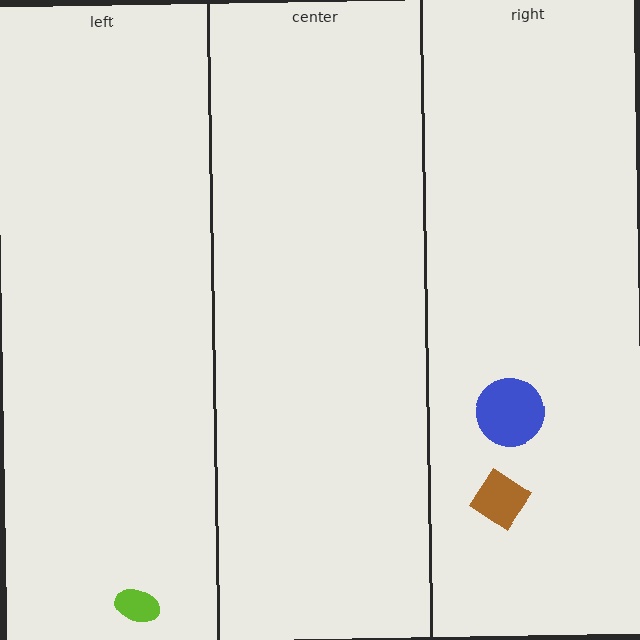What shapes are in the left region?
The lime ellipse.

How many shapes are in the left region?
1.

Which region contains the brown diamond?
The right region.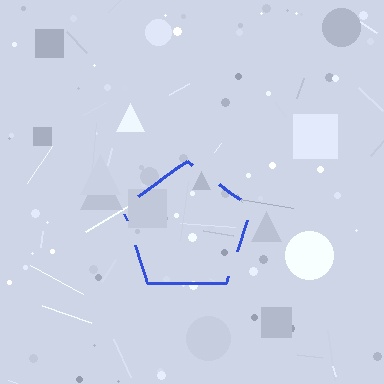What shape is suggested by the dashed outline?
The dashed outline suggests a pentagon.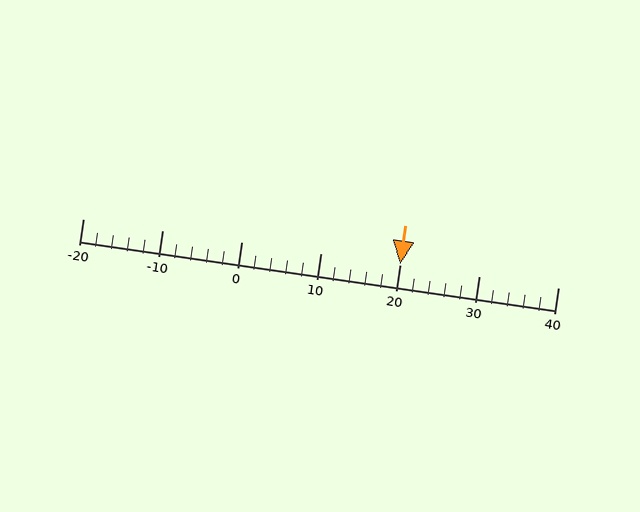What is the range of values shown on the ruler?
The ruler shows values from -20 to 40.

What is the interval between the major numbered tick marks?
The major tick marks are spaced 10 units apart.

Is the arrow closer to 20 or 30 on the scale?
The arrow is closer to 20.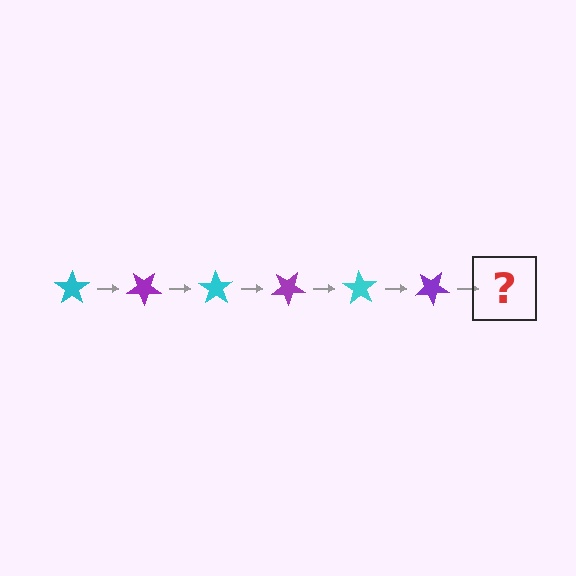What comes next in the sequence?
The next element should be a cyan star, rotated 210 degrees from the start.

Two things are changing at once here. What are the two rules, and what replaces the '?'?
The two rules are that it rotates 35 degrees each step and the color cycles through cyan and purple. The '?' should be a cyan star, rotated 210 degrees from the start.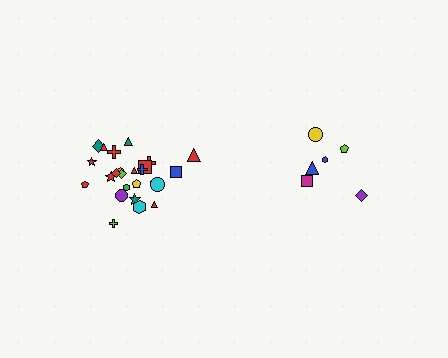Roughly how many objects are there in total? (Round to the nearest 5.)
Roughly 30 objects in total.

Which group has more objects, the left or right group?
The left group.